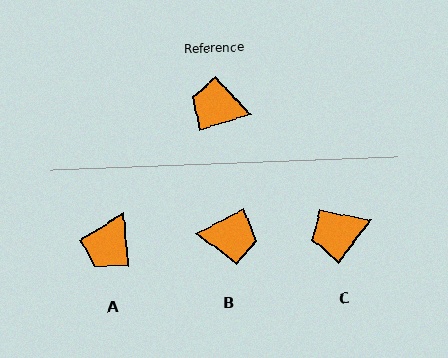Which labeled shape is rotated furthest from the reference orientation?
B, about 171 degrees away.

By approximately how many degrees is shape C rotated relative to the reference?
Approximately 36 degrees counter-clockwise.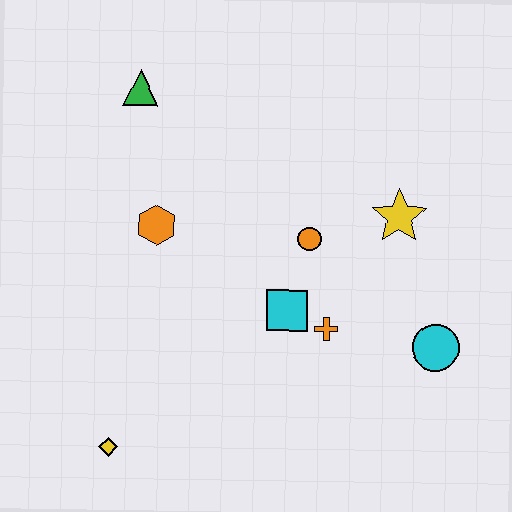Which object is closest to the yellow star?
The orange circle is closest to the yellow star.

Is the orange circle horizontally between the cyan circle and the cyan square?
Yes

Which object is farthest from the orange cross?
The green triangle is farthest from the orange cross.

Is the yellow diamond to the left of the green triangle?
Yes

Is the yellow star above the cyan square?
Yes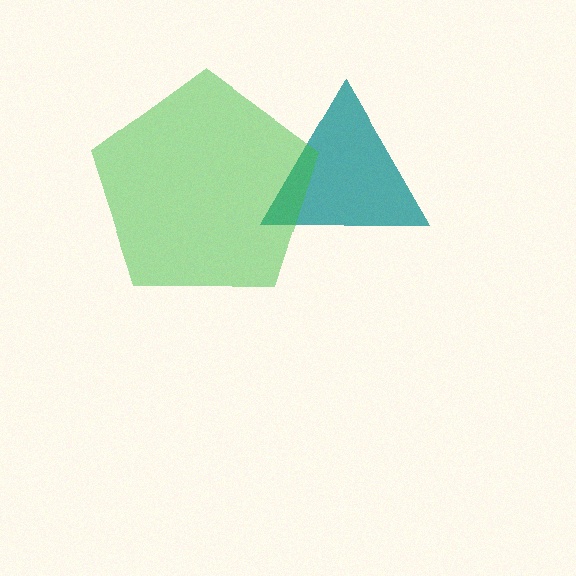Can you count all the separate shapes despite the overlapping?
Yes, there are 2 separate shapes.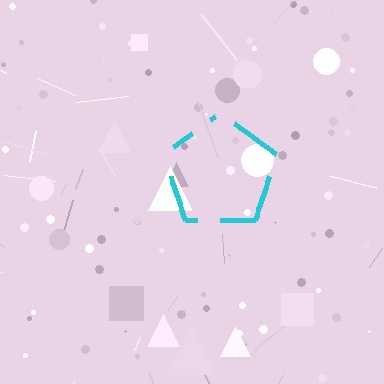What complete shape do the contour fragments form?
The contour fragments form a pentagon.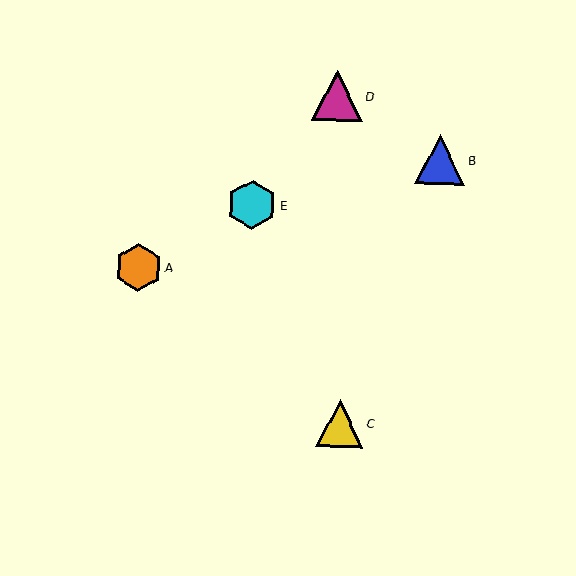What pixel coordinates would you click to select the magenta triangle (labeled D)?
Click at (337, 96) to select the magenta triangle D.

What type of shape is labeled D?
Shape D is a magenta triangle.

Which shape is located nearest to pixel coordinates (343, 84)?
The magenta triangle (labeled D) at (337, 96) is nearest to that location.